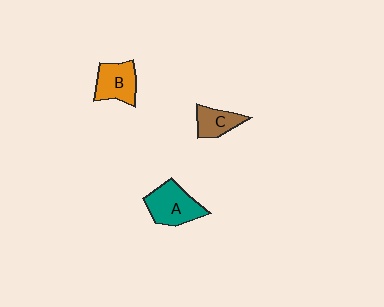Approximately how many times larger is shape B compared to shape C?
Approximately 1.4 times.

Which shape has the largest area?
Shape A (teal).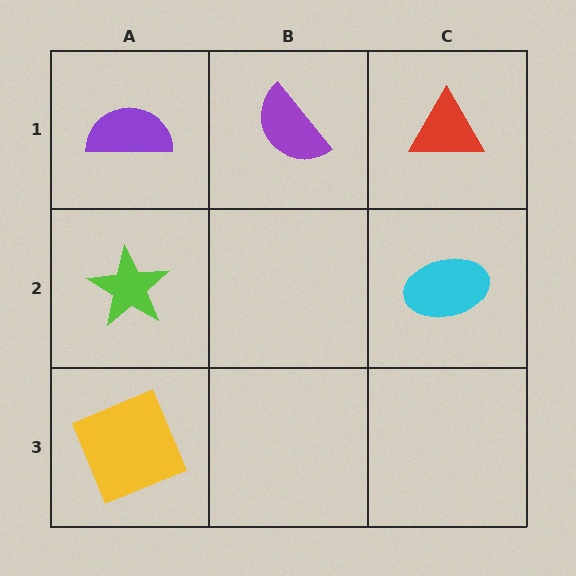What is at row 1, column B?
A purple semicircle.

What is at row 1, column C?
A red triangle.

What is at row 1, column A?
A purple semicircle.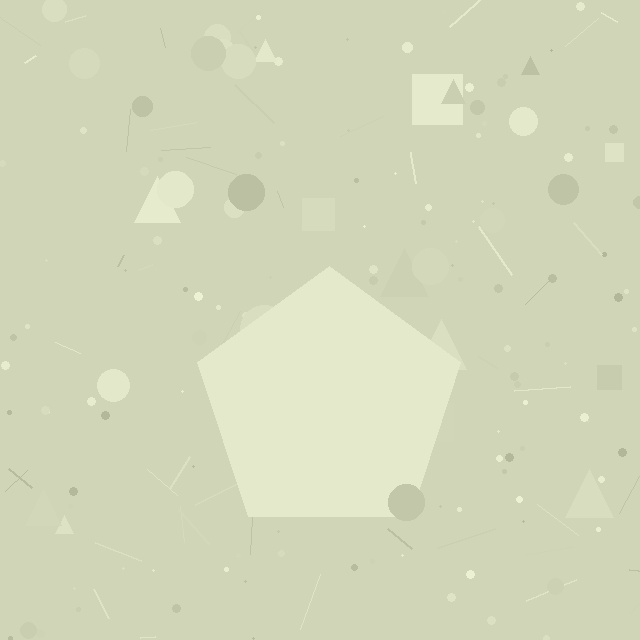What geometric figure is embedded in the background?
A pentagon is embedded in the background.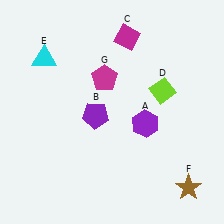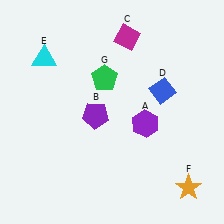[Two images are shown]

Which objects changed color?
D changed from lime to blue. F changed from brown to orange. G changed from magenta to green.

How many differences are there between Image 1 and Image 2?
There are 3 differences between the two images.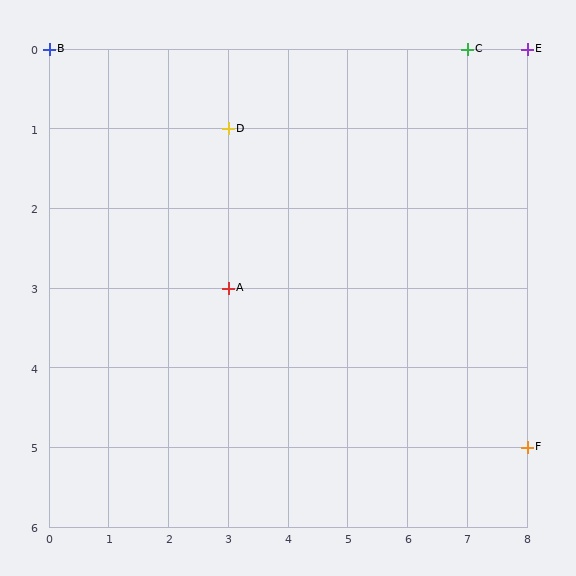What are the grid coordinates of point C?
Point C is at grid coordinates (7, 0).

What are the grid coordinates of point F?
Point F is at grid coordinates (8, 5).